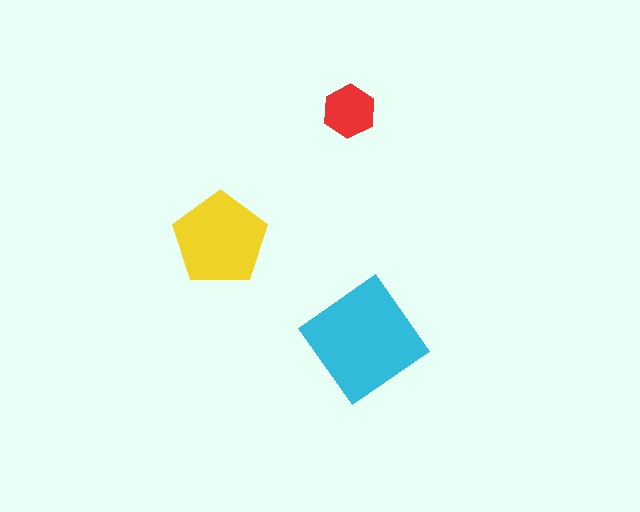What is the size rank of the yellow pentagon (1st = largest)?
2nd.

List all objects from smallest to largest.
The red hexagon, the yellow pentagon, the cyan diamond.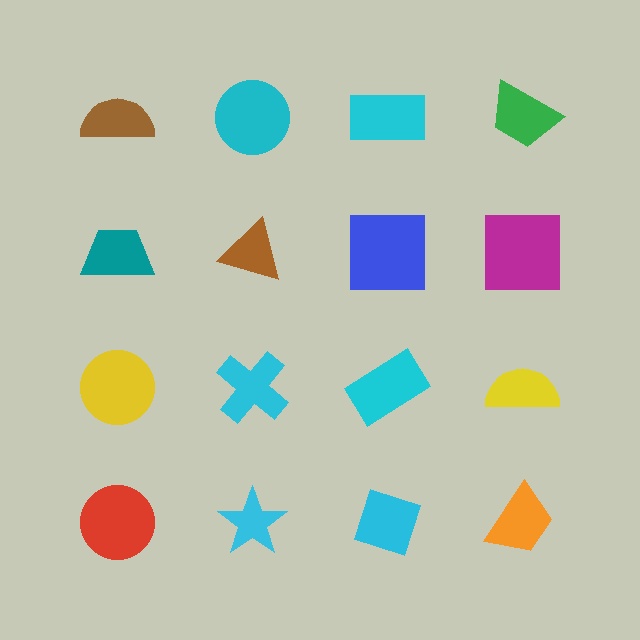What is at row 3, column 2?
A cyan cross.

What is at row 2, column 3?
A blue square.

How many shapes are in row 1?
4 shapes.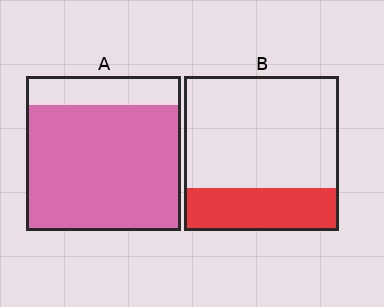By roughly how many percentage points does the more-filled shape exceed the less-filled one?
By roughly 55 percentage points (A over B).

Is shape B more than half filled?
No.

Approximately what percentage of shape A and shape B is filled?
A is approximately 80% and B is approximately 30%.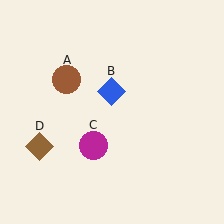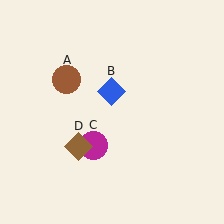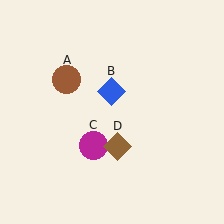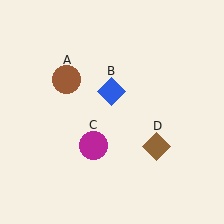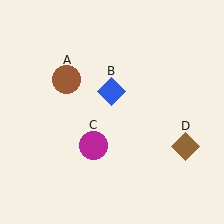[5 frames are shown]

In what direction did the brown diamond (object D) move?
The brown diamond (object D) moved right.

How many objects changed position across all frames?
1 object changed position: brown diamond (object D).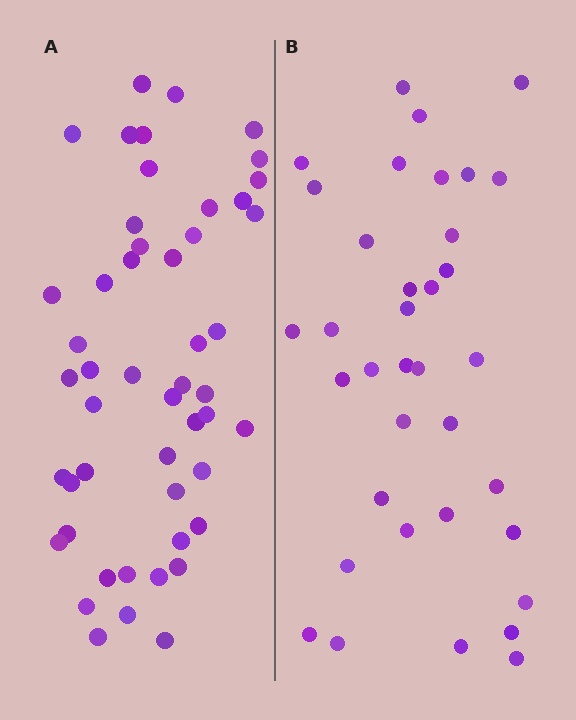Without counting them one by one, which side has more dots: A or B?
Region A (the left region) has more dots.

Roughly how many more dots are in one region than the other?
Region A has approximately 15 more dots than region B.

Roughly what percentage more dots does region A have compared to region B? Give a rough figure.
About 40% more.